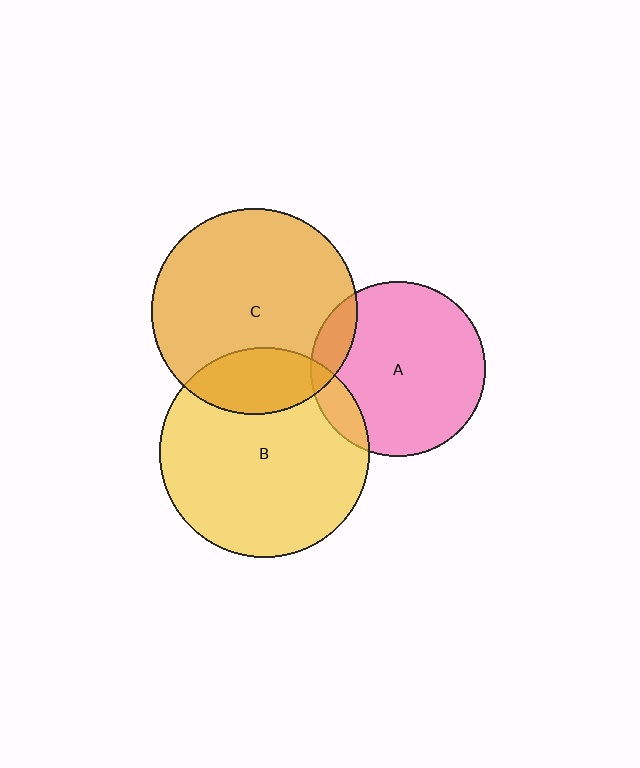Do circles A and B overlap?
Yes.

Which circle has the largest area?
Circle B (yellow).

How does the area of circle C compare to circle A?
Approximately 1.4 times.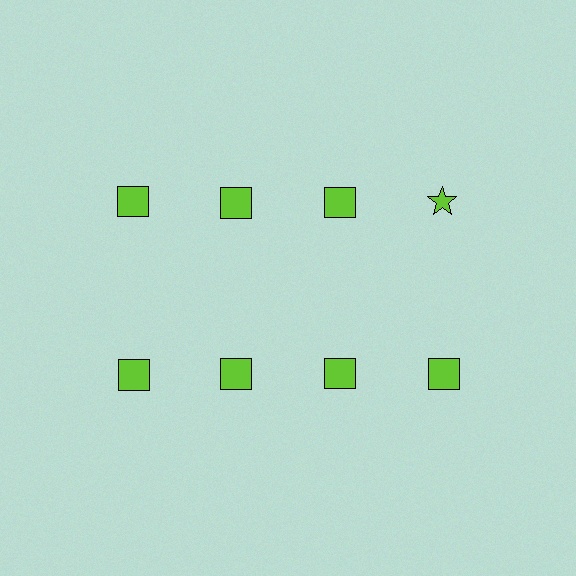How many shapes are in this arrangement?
There are 8 shapes arranged in a grid pattern.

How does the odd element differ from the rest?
It has a different shape: star instead of square.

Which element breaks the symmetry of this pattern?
The lime star in the top row, second from right column breaks the symmetry. All other shapes are lime squares.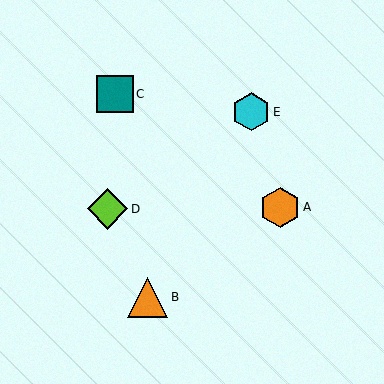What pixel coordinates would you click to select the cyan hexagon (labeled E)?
Click at (251, 112) to select the cyan hexagon E.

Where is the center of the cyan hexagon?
The center of the cyan hexagon is at (251, 112).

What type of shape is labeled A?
Shape A is an orange hexagon.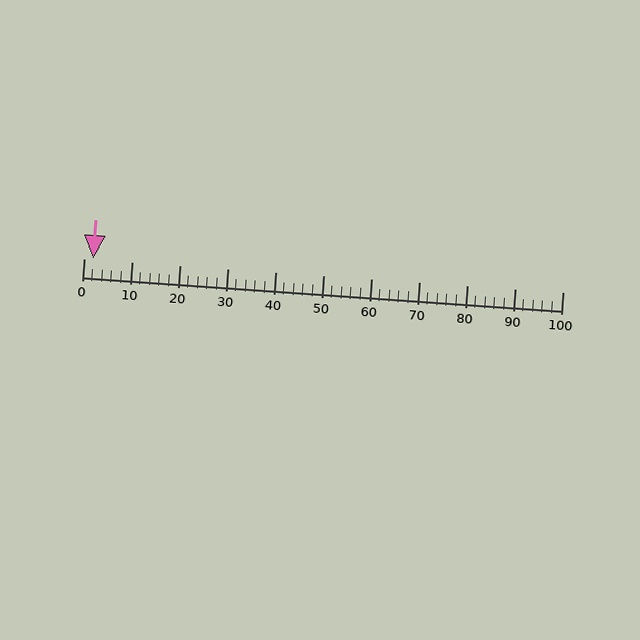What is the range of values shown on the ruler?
The ruler shows values from 0 to 100.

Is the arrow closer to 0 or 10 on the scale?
The arrow is closer to 0.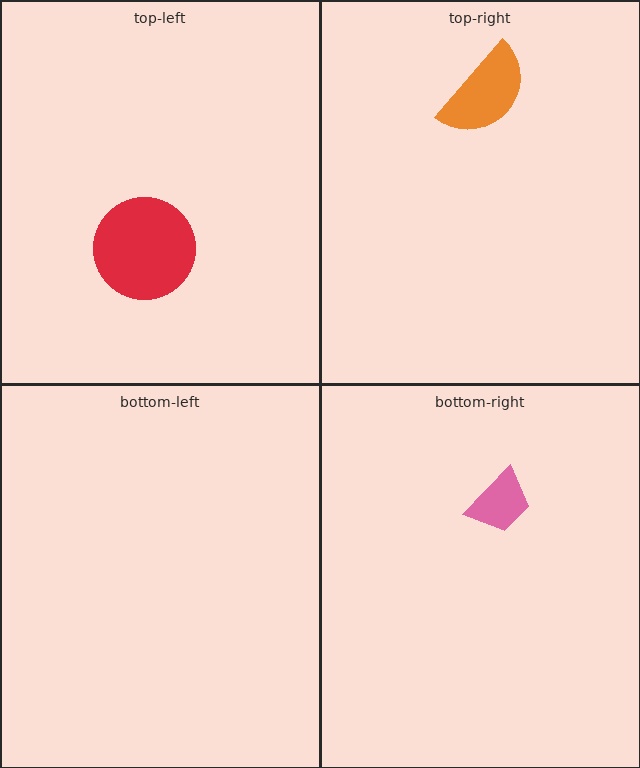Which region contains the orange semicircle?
The top-right region.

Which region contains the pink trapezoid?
The bottom-right region.